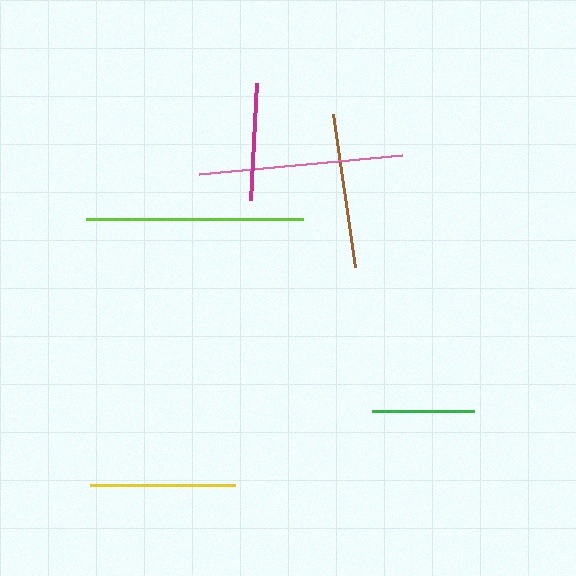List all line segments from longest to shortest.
From longest to shortest: lime, pink, brown, yellow, magenta, green.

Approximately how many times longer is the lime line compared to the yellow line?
The lime line is approximately 1.5 times the length of the yellow line.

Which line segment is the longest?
The lime line is the longest at approximately 217 pixels.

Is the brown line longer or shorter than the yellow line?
The brown line is longer than the yellow line.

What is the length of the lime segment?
The lime segment is approximately 217 pixels long.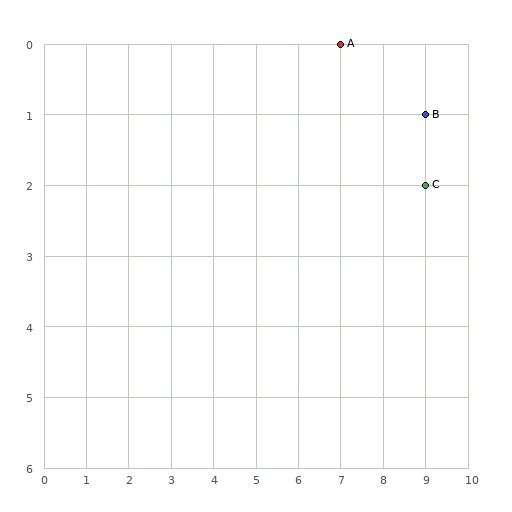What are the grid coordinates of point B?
Point B is at grid coordinates (9, 1).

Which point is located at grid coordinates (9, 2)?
Point C is at (9, 2).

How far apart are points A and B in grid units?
Points A and B are 2 columns and 1 row apart (about 2.2 grid units diagonally).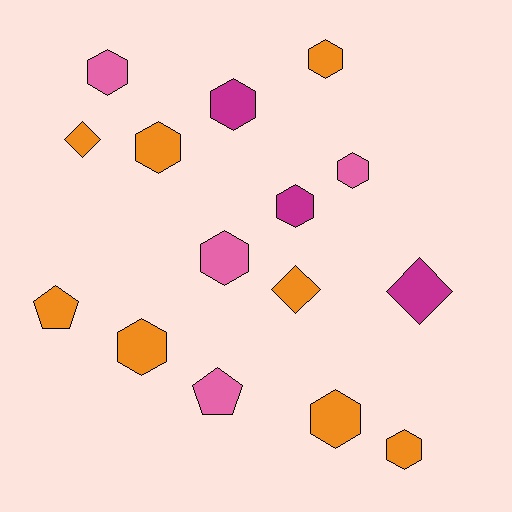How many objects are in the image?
There are 15 objects.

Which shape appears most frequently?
Hexagon, with 10 objects.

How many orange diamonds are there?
There are 2 orange diamonds.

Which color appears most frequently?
Orange, with 8 objects.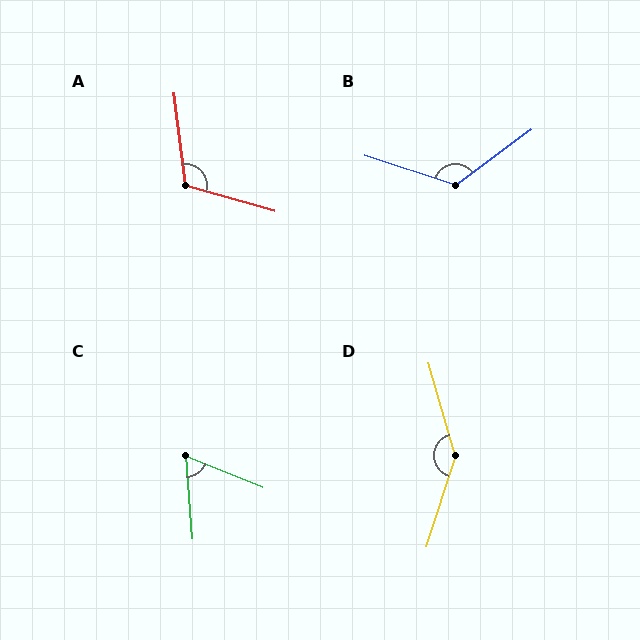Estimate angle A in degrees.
Approximately 113 degrees.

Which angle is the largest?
D, at approximately 146 degrees.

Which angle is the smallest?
C, at approximately 64 degrees.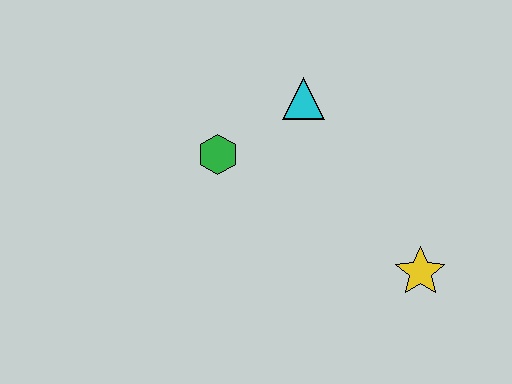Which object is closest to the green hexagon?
The cyan triangle is closest to the green hexagon.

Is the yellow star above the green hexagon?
No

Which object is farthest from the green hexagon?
The yellow star is farthest from the green hexagon.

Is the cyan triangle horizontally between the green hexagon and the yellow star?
Yes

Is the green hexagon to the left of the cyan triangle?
Yes